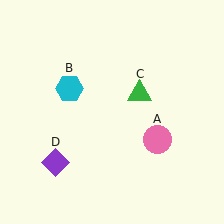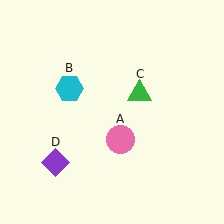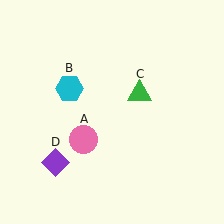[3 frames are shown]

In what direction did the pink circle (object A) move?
The pink circle (object A) moved left.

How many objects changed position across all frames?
1 object changed position: pink circle (object A).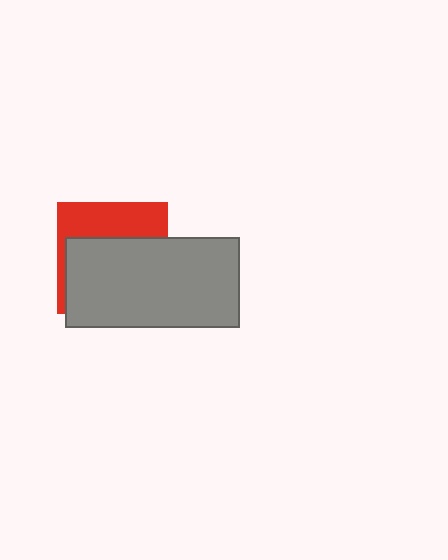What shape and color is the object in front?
The object in front is a gray rectangle.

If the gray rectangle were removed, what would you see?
You would see the complete red square.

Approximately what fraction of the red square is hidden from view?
Roughly 63% of the red square is hidden behind the gray rectangle.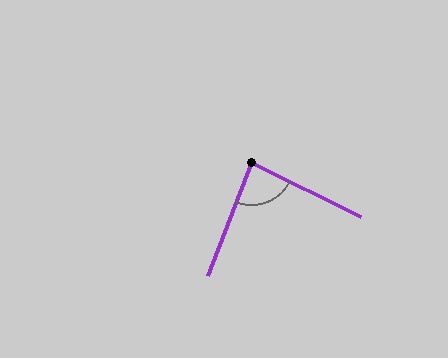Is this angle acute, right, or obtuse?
It is approximately a right angle.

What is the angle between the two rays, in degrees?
Approximately 85 degrees.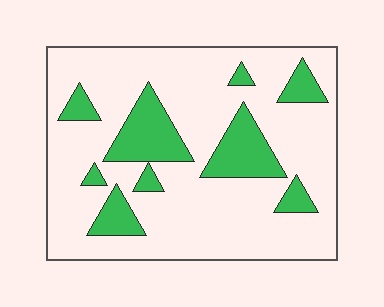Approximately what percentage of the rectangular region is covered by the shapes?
Approximately 20%.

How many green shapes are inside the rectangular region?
9.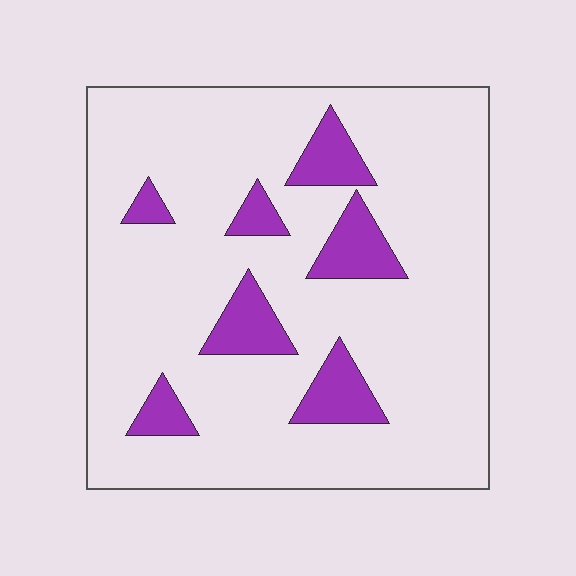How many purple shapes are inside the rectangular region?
7.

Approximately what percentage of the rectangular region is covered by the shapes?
Approximately 15%.